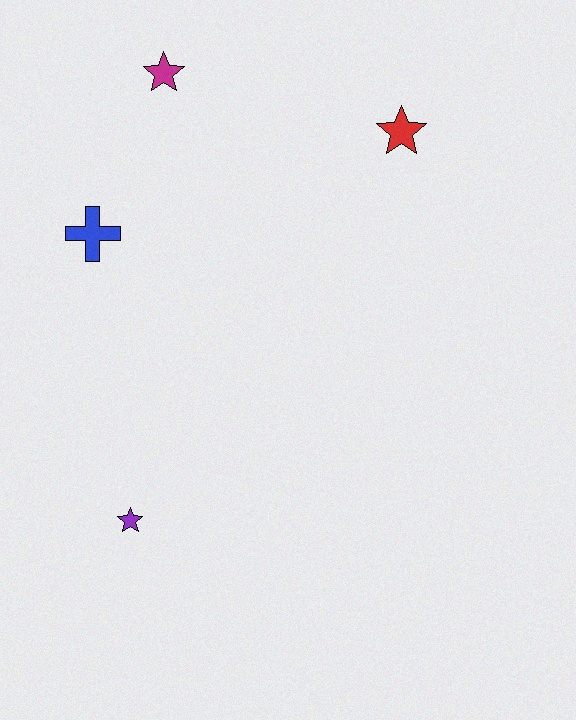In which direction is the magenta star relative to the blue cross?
The magenta star is above the blue cross.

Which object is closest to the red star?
The magenta star is closest to the red star.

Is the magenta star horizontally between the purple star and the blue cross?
No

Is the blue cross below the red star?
Yes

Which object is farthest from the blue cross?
The red star is farthest from the blue cross.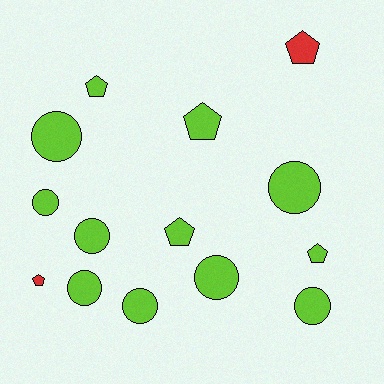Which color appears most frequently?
Lime, with 12 objects.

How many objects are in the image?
There are 14 objects.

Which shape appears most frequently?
Circle, with 8 objects.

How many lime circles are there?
There are 8 lime circles.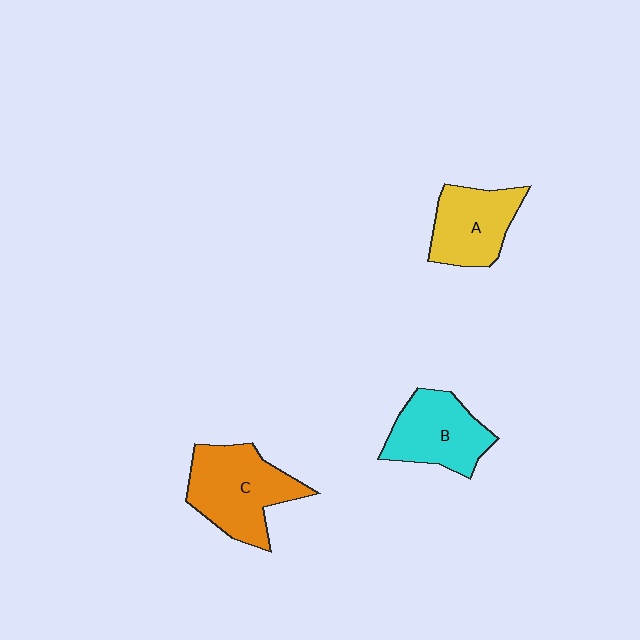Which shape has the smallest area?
Shape A (yellow).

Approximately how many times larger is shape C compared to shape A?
Approximately 1.3 times.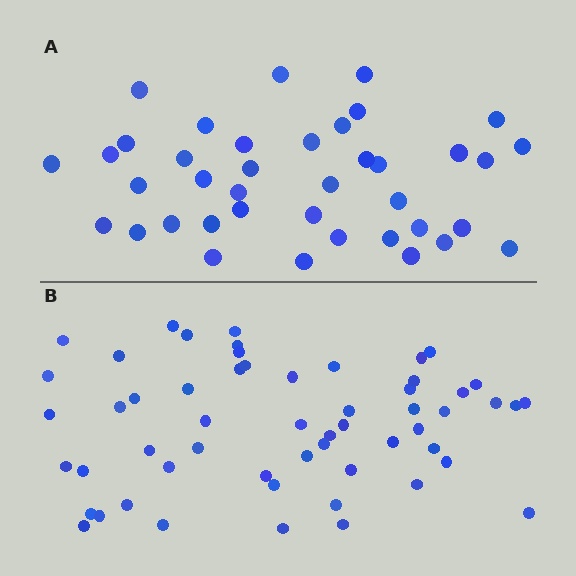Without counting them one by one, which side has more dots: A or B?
Region B (the bottom region) has more dots.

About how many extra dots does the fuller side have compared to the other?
Region B has approximately 15 more dots than region A.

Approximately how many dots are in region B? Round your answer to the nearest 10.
About 60 dots. (The exact count is 56, which rounds to 60.)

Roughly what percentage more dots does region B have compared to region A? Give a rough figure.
About 45% more.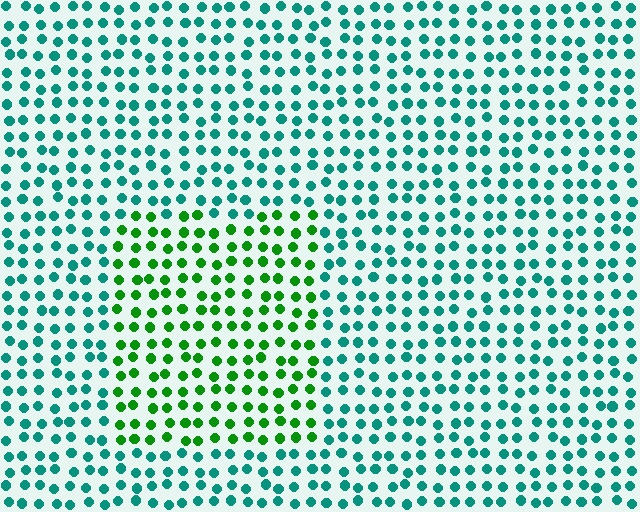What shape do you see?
I see a rectangle.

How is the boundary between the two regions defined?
The boundary is defined purely by a slight shift in hue (about 49 degrees). Spacing, size, and orientation are identical on both sides.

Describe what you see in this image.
The image is filled with small teal elements in a uniform arrangement. A rectangle-shaped region is visible where the elements are tinted to a slightly different hue, forming a subtle color boundary.